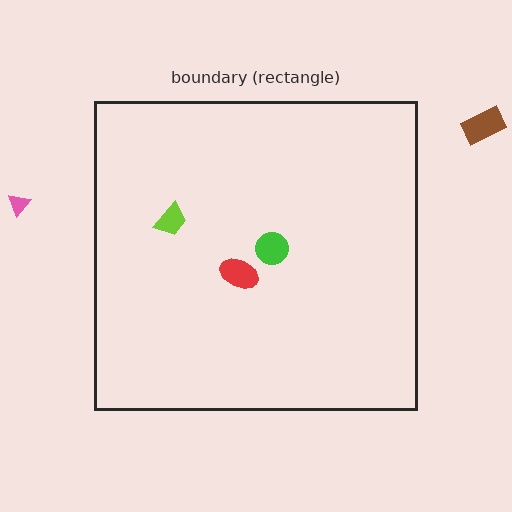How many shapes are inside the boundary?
3 inside, 2 outside.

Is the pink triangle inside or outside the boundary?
Outside.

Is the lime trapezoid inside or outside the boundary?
Inside.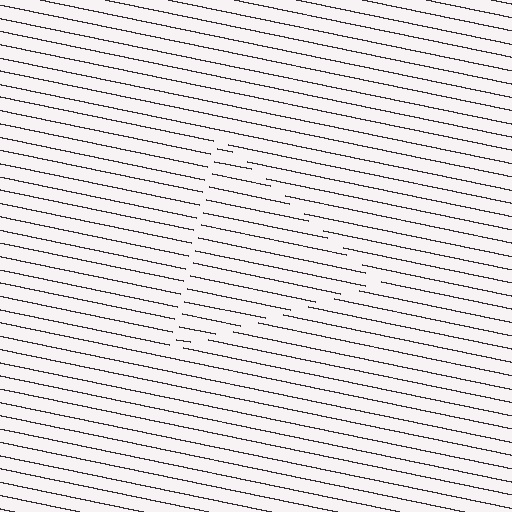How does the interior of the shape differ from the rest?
The interior of the shape contains the same grating, shifted by half a period — the contour is defined by the phase discontinuity where line-ends from the inner and outer gratings abut.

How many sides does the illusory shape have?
3 sides — the line-ends trace a triangle.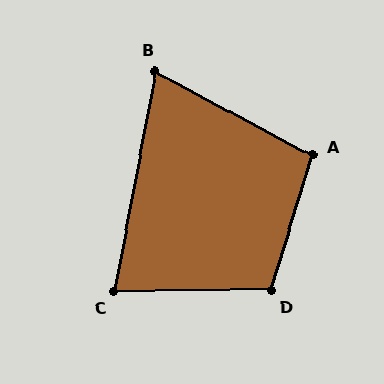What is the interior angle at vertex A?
Approximately 101 degrees (obtuse).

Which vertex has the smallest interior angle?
B, at approximately 73 degrees.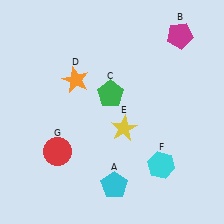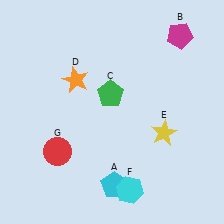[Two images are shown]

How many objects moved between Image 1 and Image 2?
2 objects moved between the two images.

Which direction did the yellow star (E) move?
The yellow star (E) moved right.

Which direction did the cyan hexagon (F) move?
The cyan hexagon (F) moved left.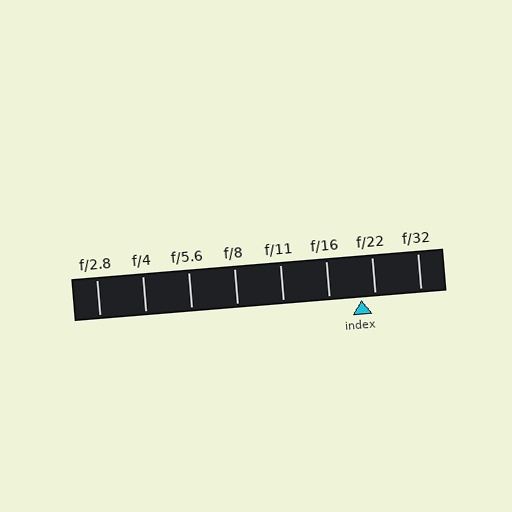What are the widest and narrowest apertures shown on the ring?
The widest aperture shown is f/2.8 and the narrowest is f/32.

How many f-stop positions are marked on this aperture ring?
There are 8 f-stop positions marked.